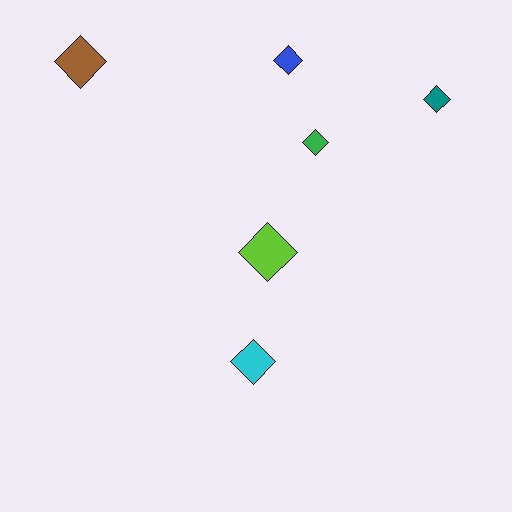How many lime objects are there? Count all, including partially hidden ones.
There is 1 lime object.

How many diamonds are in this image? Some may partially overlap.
There are 6 diamonds.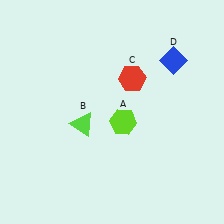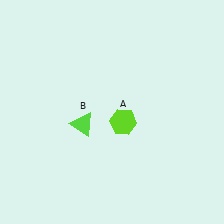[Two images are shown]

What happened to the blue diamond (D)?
The blue diamond (D) was removed in Image 2. It was in the top-right area of Image 1.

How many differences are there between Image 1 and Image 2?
There are 2 differences between the two images.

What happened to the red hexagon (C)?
The red hexagon (C) was removed in Image 2. It was in the top-right area of Image 1.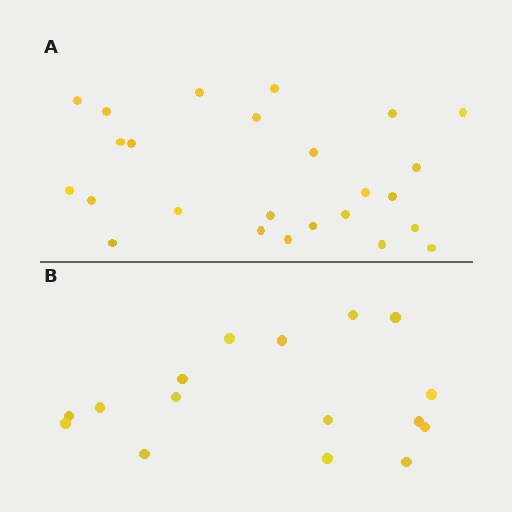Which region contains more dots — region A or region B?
Region A (the top region) has more dots.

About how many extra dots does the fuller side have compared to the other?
Region A has roughly 8 or so more dots than region B.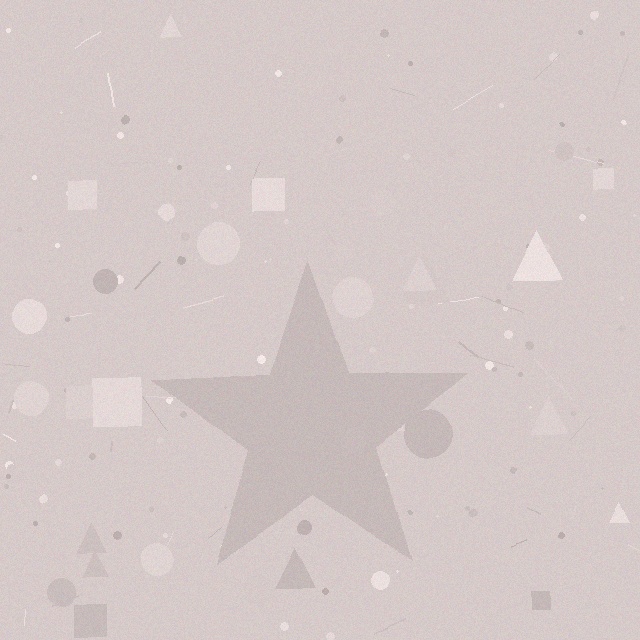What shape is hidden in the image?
A star is hidden in the image.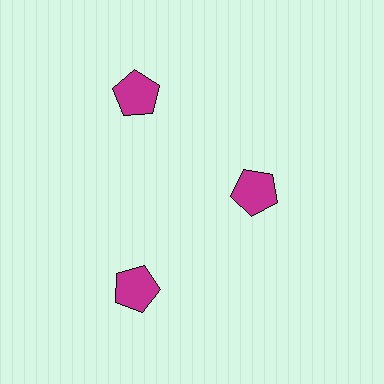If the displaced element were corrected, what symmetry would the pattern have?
It would have 3-fold rotational symmetry — the pattern would map onto itself every 120 degrees.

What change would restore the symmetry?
The symmetry would be restored by moving it outward, back onto the ring so that all 3 pentagons sit at equal angles and equal distance from the center.